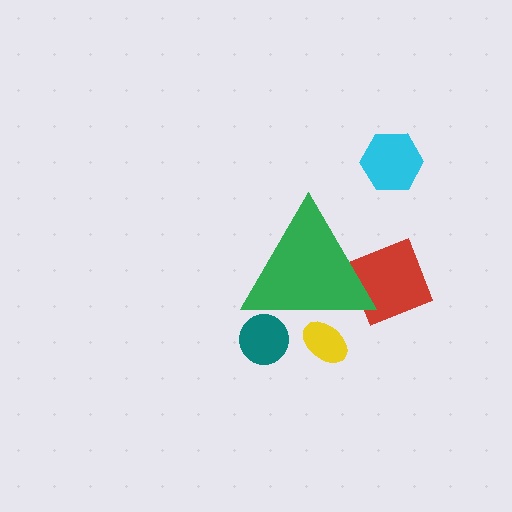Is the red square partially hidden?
Yes, the red square is partially hidden behind the green triangle.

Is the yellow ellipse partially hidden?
Yes, the yellow ellipse is partially hidden behind the green triangle.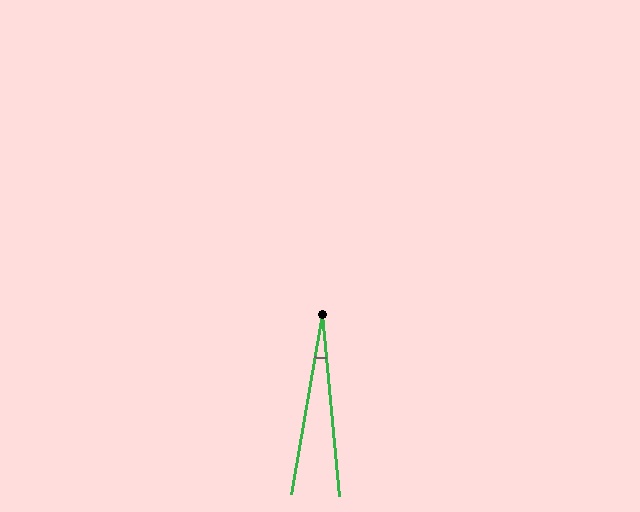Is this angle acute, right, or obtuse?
It is acute.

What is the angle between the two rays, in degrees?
Approximately 15 degrees.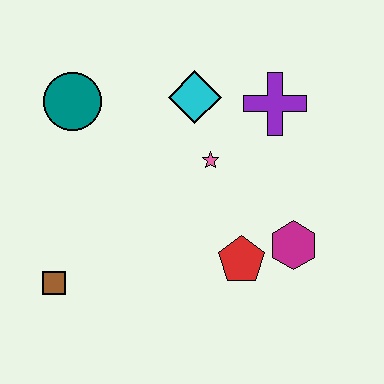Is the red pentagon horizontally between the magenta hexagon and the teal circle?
Yes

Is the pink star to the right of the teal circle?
Yes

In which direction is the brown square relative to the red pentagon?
The brown square is to the left of the red pentagon.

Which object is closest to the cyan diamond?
The pink star is closest to the cyan diamond.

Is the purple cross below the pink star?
No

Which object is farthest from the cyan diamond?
The brown square is farthest from the cyan diamond.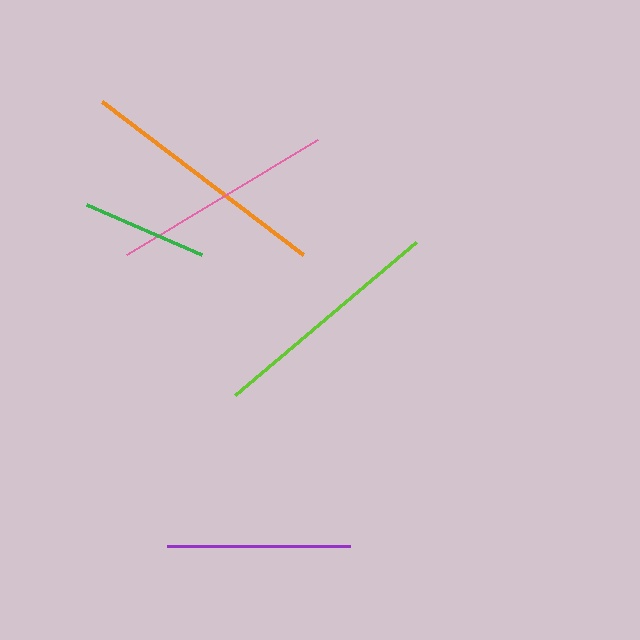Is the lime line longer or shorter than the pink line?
The lime line is longer than the pink line.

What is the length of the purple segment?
The purple segment is approximately 183 pixels long.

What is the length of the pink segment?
The pink segment is approximately 223 pixels long.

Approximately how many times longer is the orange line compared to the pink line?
The orange line is approximately 1.1 times the length of the pink line.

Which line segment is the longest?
The orange line is the longest at approximately 253 pixels.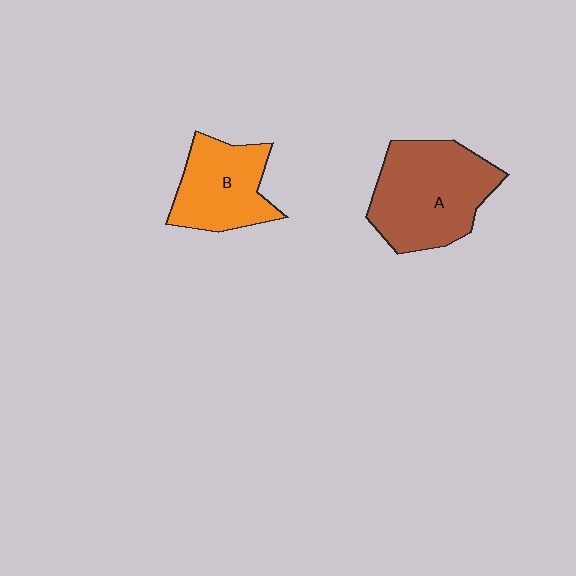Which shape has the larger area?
Shape A (brown).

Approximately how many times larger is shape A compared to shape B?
Approximately 1.4 times.